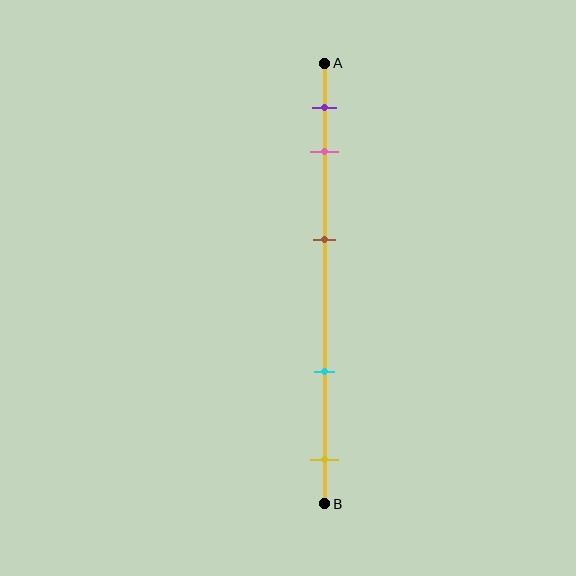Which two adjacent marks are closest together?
The purple and pink marks are the closest adjacent pair.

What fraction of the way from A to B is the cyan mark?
The cyan mark is approximately 70% (0.7) of the way from A to B.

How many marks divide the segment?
There are 5 marks dividing the segment.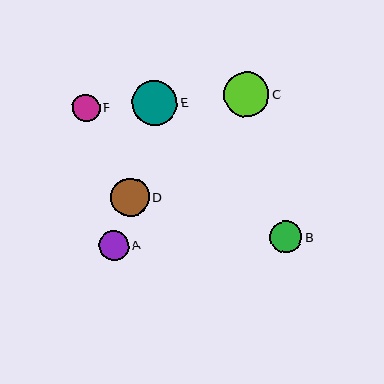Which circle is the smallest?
Circle F is the smallest with a size of approximately 27 pixels.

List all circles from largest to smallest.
From largest to smallest: E, C, D, B, A, F.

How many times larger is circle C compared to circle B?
Circle C is approximately 1.4 times the size of circle B.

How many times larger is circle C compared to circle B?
Circle C is approximately 1.4 times the size of circle B.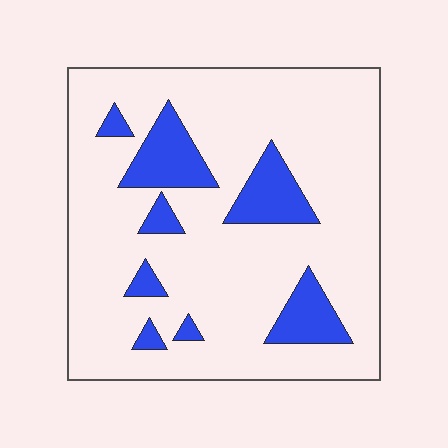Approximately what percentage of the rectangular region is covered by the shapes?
Approximately 15%.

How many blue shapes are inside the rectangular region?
8.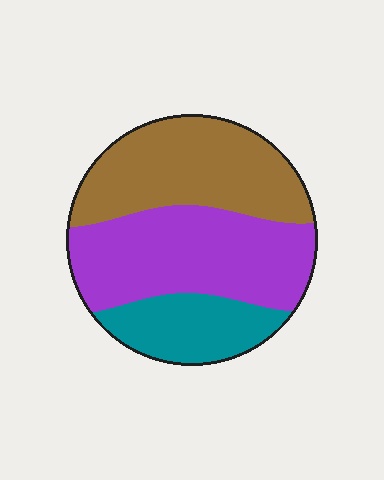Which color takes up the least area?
Teal, at roughly 20%.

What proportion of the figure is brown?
Brown covers 38% of the figure.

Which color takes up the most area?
Purple, at roughly 40%.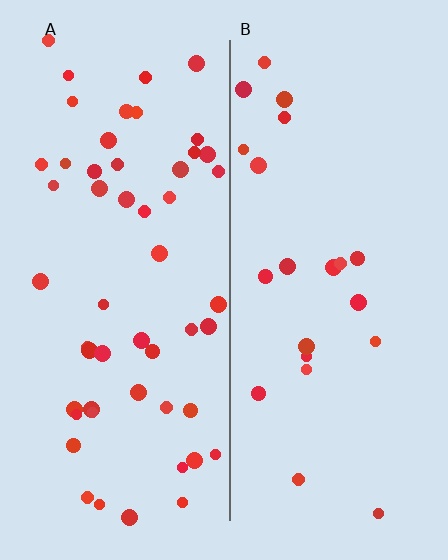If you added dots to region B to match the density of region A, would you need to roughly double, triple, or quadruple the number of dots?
Approximately double.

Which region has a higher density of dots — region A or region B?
A (the left).